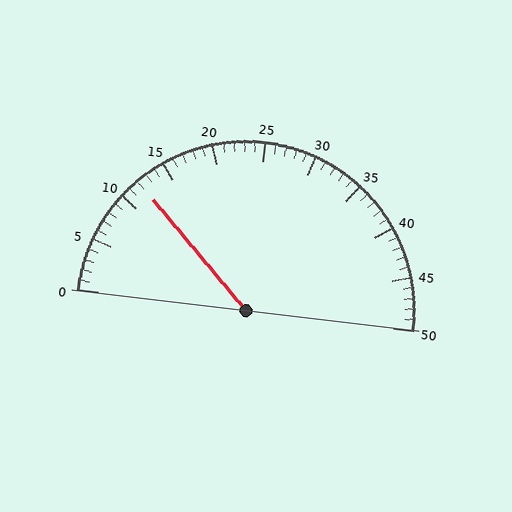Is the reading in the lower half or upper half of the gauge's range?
The reading is in the lower half of the range (0 to 50).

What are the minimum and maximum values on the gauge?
The gauge ranges from 0 to 50.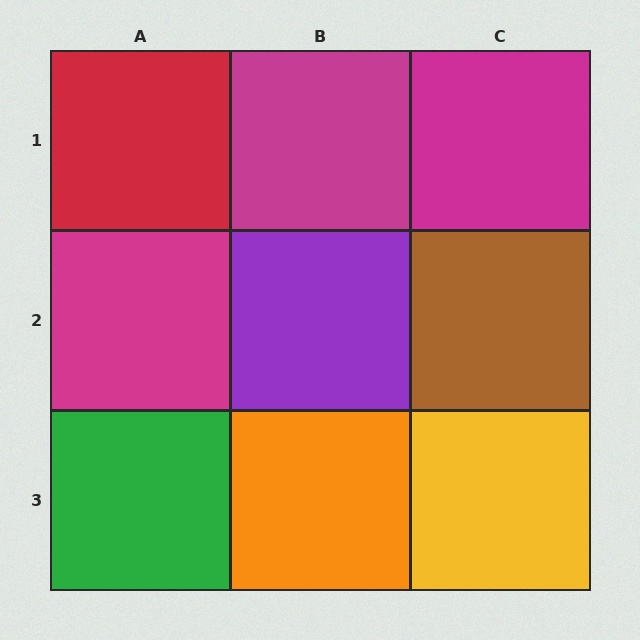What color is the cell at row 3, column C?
Yellow.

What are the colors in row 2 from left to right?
Magenta, purple, brown.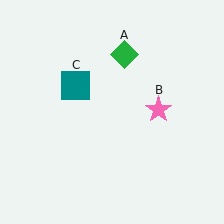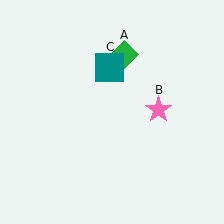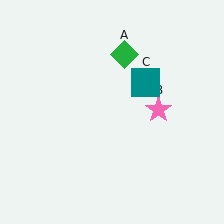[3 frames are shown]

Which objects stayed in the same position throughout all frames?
Green diamond (object A) and pink star (object B) remained stationary.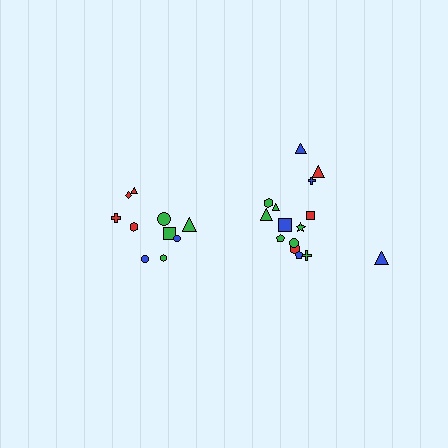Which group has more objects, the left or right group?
The right group.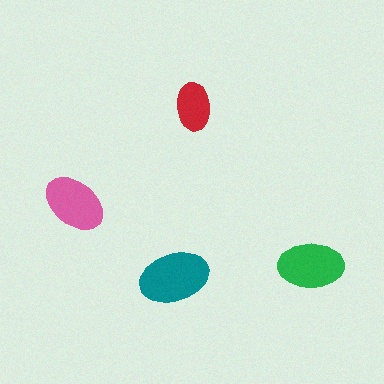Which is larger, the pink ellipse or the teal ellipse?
The teal one.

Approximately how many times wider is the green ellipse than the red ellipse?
About 1.5 times wider.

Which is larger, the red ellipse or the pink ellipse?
The pink one.